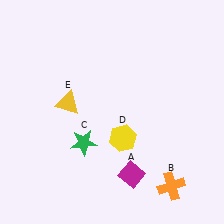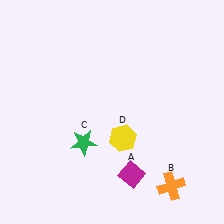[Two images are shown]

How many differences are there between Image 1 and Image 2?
There is 1 difference between the two images.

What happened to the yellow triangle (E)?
The yellow triangle (E) was removed in Image 2. It was in the top-left area of Image 1.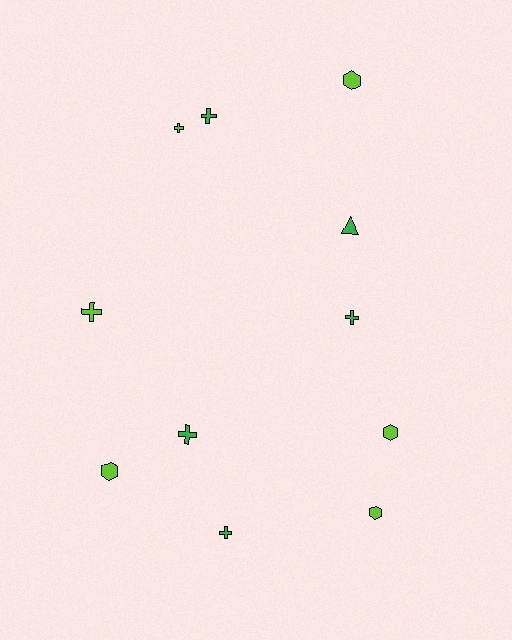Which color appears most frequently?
Lime, with 6 objects.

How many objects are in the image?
There are 11 objects.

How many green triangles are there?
There is 1 green triangle.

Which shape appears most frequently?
Cross, with 6 objects.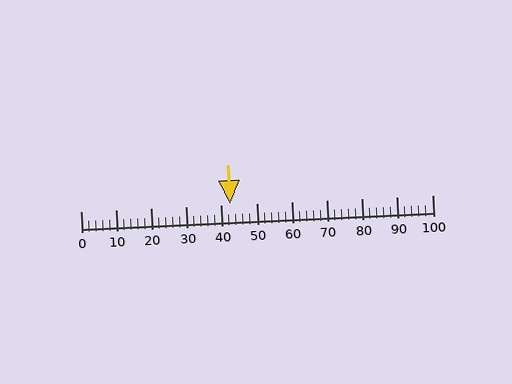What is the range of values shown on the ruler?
The ruler shows values from 0 to 100.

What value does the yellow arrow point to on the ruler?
The yellow arrow points to approximately 43.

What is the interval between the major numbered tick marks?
The major tick marks are spaced 10 units apart.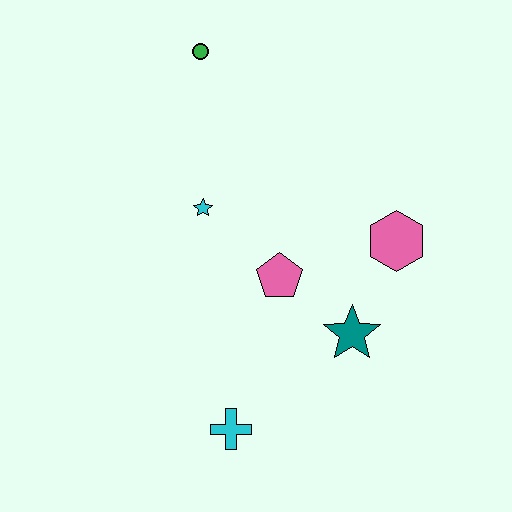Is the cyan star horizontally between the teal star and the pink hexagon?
No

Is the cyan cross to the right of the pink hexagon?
No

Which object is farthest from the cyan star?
The cyan cross is farthest from the cyan star.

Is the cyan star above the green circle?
No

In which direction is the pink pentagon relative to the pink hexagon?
The pink pentagon is to the left of the pink hexagon.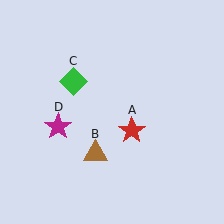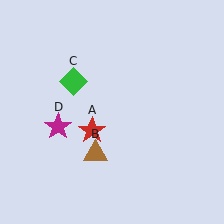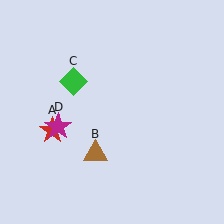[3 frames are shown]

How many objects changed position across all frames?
1 object changed position: red star (object A).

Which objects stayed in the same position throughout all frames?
Brown triangle (object B) and green diamond (object C) and magenta star (object D) remained stationary.